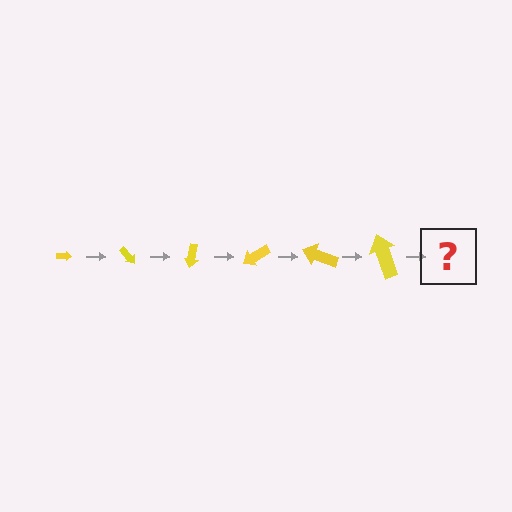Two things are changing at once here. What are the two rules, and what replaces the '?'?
The two rules are that the arrow grows larger each step and it rotates 50 degrees each step. The '?' should be an arrow, larger than the previous one and rotated 300 degrees from the start.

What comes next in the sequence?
The next element should be an arrow, larger than the previous one and rotated 300 degrees from the start.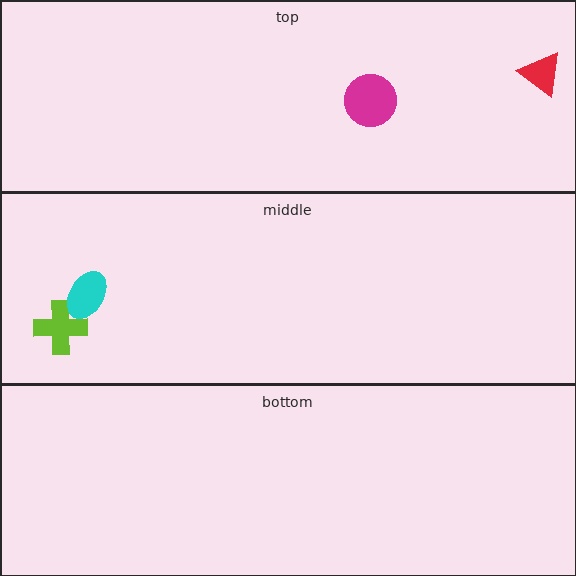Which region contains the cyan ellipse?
The middle region.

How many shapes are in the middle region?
2.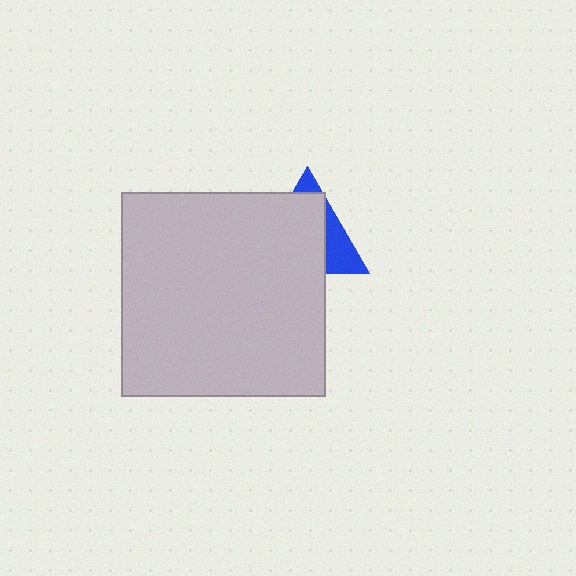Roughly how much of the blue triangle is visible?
A small part of it is visible (roughly 31%).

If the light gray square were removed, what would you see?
You would see the complete blue triangle.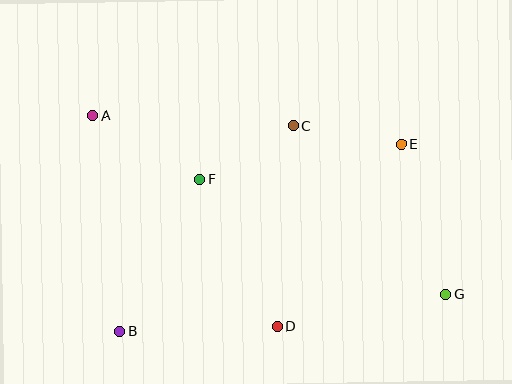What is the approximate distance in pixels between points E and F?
The distance between E and F is approximately 205 pixels.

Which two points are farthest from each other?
Points A and G are farthest from each other.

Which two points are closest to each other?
Points C and F are closest to each other.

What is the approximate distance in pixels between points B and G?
The distance between B and G is approximately 327 pixels.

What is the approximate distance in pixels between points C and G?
The distance between C and G is approximately 227 pixels.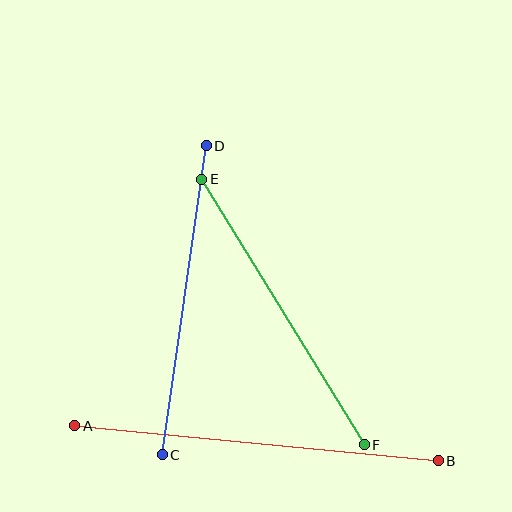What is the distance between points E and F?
The distance is approximately 311 pixels.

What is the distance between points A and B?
The distance is approximately 365 pixels.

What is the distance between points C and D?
The distance is approximately 312 pixels.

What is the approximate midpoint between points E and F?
The midpoint is at approximately (283, 312) pixels.